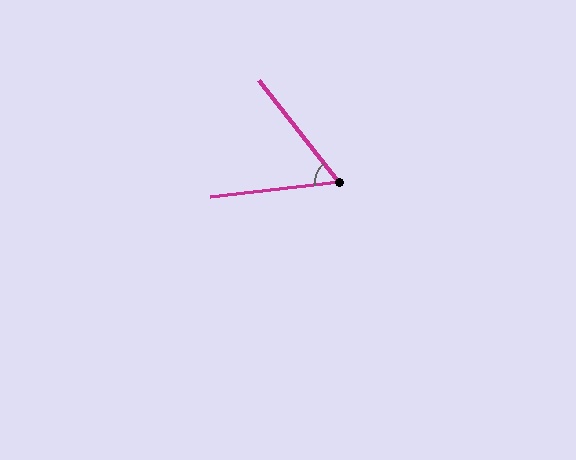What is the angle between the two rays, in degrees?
Approximately 59 degrees.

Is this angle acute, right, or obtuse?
It is acute.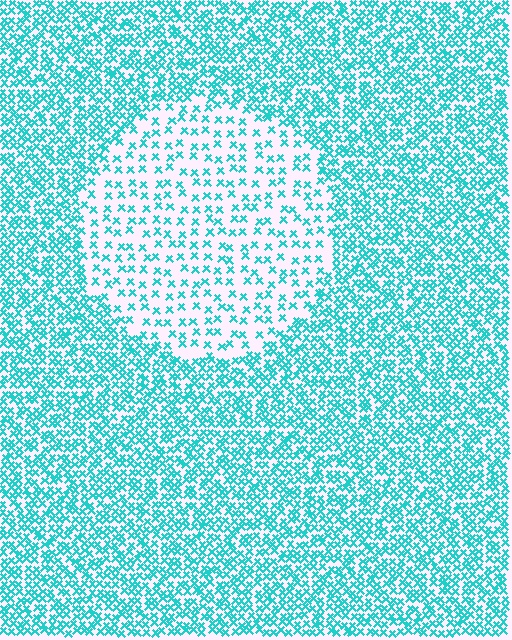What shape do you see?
I see a circle.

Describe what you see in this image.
The image contains small cyan elements arranged at two different densities. A circle-shaped region is visible where the elements are less densely packed than the surrounding area.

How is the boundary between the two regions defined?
The boundary is defined by a change in element density (approximately 2.5x ratio). All elements are the same color, size, and shape.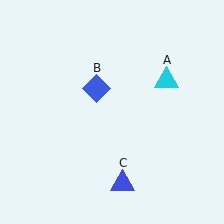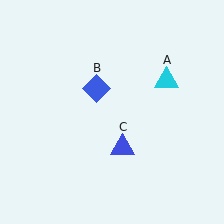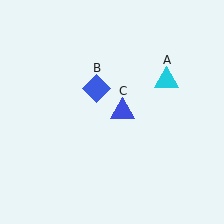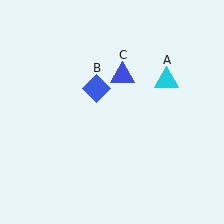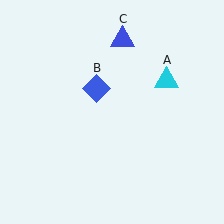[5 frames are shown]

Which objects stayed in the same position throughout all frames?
Cyan triangle (object A) and blue diamond (object B) remained stationary.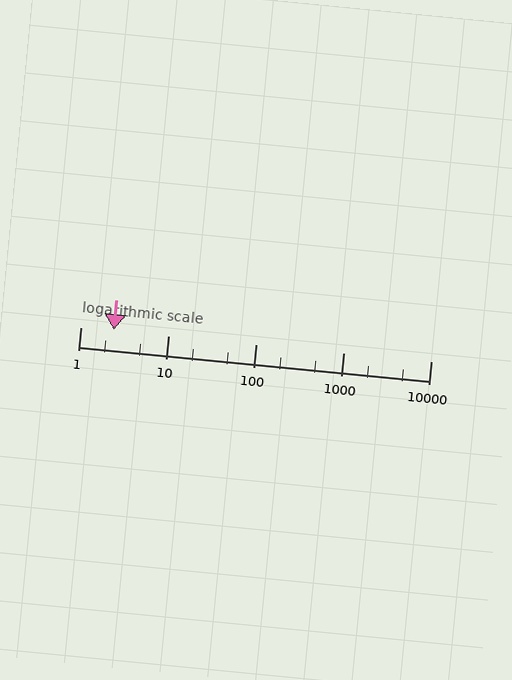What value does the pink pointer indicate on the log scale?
The pointer indicates approximately 2.4.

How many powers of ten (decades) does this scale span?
The scale spans 4 decades, from 1 to 10000.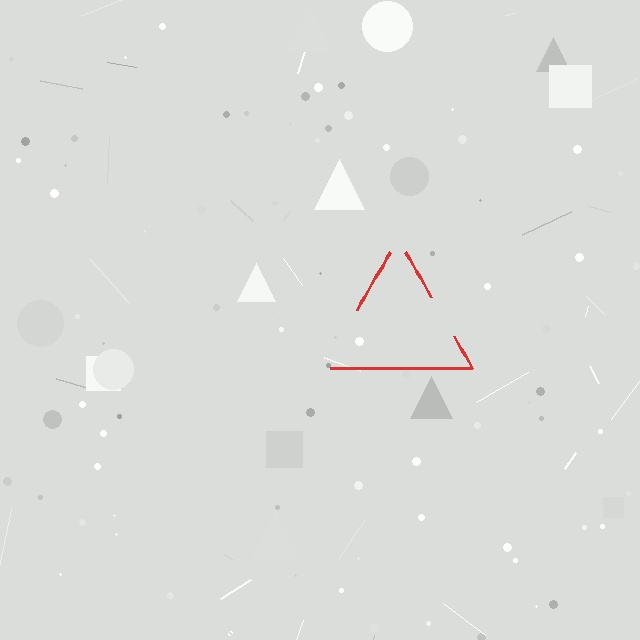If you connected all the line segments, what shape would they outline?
They would outline a triangle.